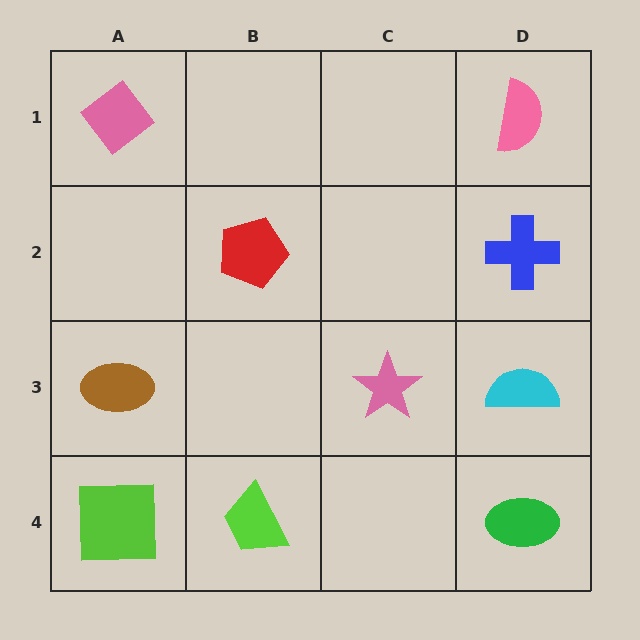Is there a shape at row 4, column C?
No, that cell is empty.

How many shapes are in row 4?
3 shapes.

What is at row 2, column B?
A red pentagon.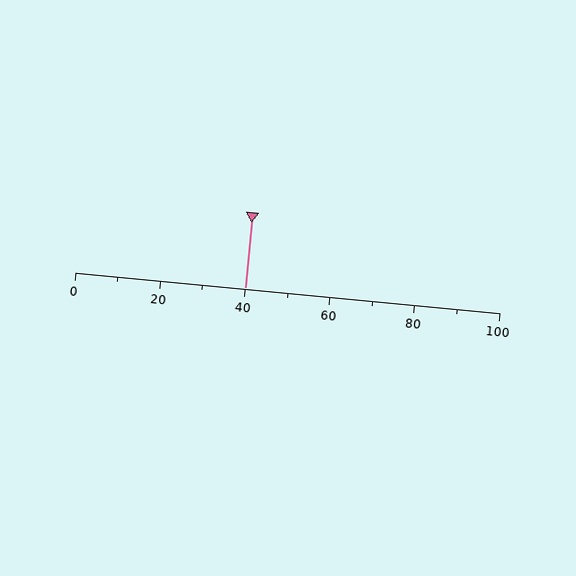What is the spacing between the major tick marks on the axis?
The major ticks are spaced 20 apart.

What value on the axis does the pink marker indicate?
The marker indicates approximately 40.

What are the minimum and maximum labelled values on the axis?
The axis runs from 0 to 100.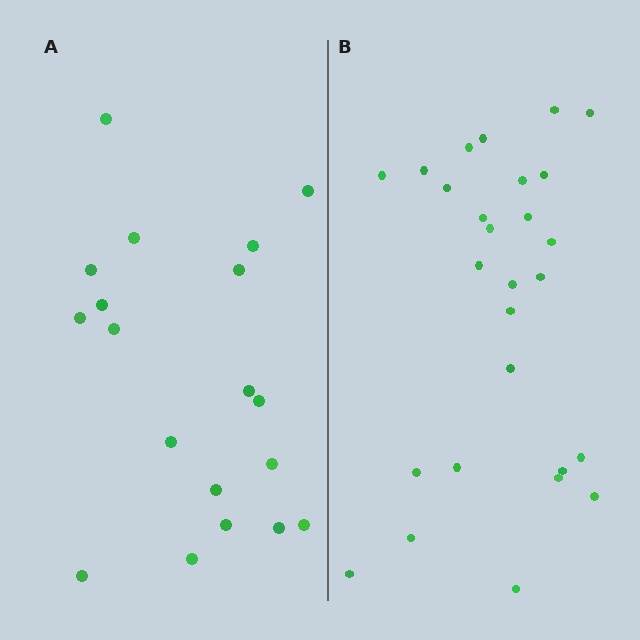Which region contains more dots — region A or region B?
Region B (the right region) has more dots.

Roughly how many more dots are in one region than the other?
Region B has roughly 8 or so more dots than region A.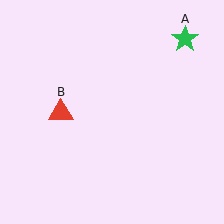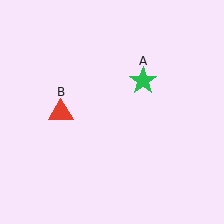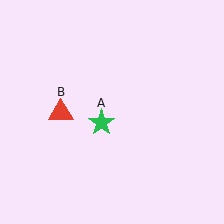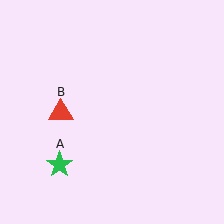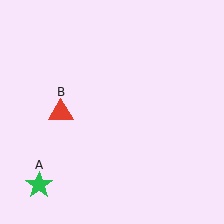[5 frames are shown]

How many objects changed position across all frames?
1 object changed position: green star (object A).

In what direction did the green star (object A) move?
The green star (object A) moved down and to the left.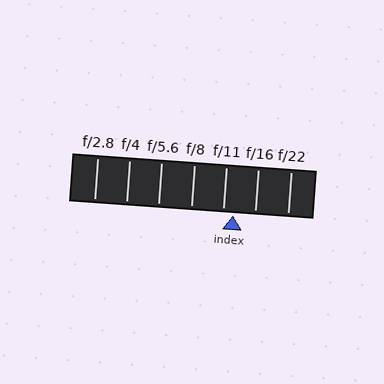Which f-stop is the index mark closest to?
The index mark is closest to f/11.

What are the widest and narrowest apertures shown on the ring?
The widest aperture shown is f/2.8 and the narrowest is f/22.